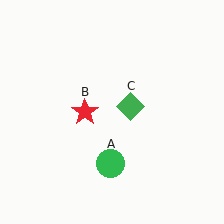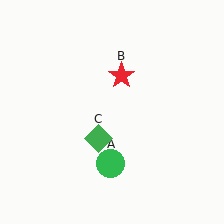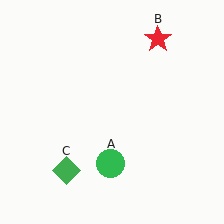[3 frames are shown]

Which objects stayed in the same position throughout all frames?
Green circle (object A) remained stationary.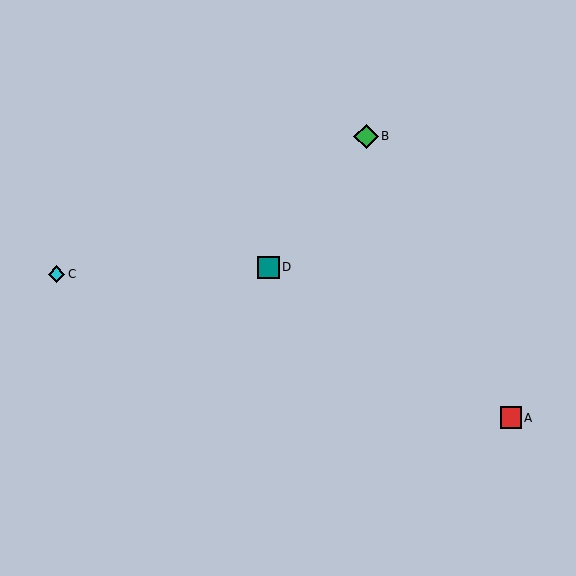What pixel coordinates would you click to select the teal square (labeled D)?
Click at (268, 267) to select the teal square D.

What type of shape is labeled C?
Shape C is a cyan diamond.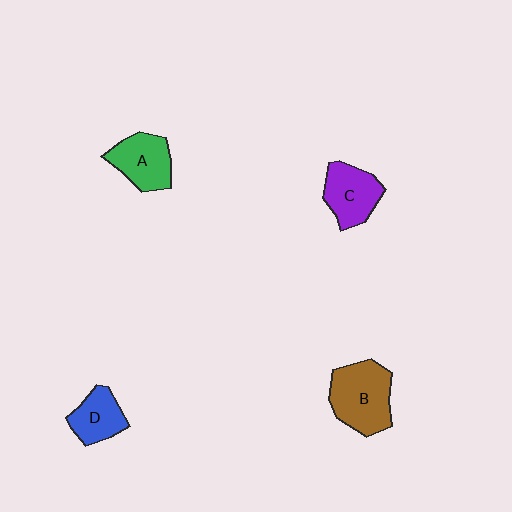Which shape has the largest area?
Shape B (brown).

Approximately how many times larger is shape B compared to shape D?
Approximately 1.6 times.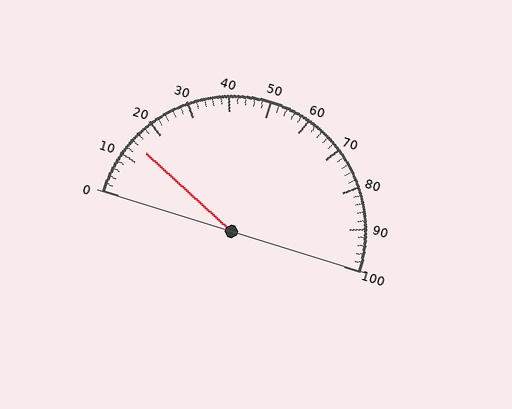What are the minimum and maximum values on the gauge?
The gauge ranges from 0 to 100.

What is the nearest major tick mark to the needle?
The nearest major tick mark is 10.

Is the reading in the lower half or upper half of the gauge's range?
The reading is in the lower half of the range (0 to 100).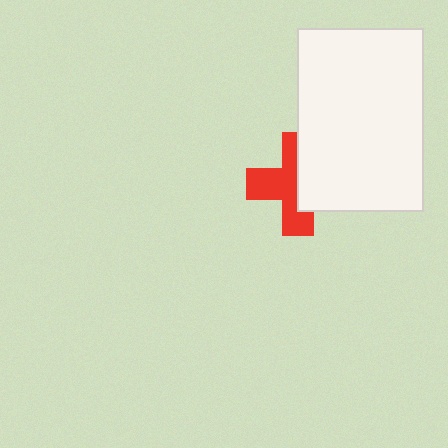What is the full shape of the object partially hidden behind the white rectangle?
The partially hidden object is a red cross.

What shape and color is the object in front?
The object in front is a white rectangle.